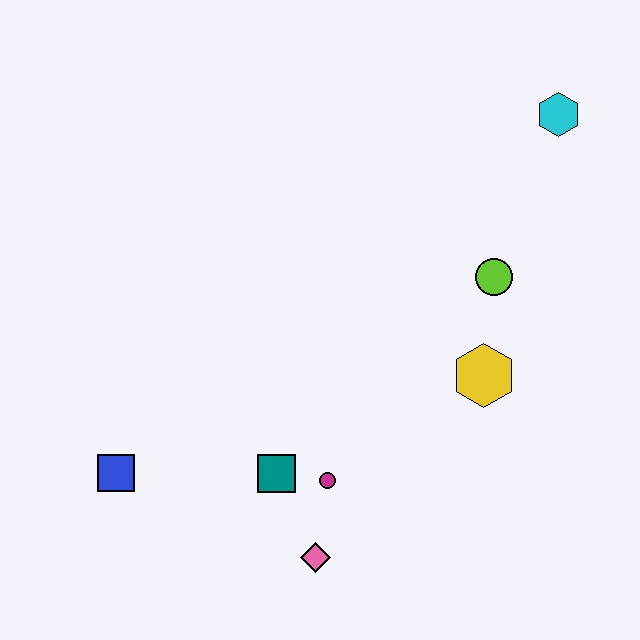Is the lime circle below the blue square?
No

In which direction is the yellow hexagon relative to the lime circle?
The yellow hexagon is below the lime circle.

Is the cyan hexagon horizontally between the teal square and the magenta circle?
No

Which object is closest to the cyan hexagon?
The lime circle is closest to the cyan hexagon.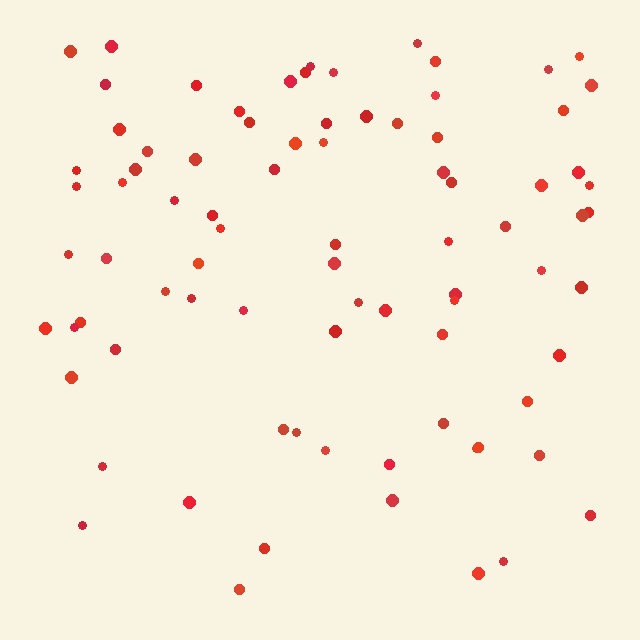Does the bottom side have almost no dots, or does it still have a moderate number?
Still a moderate number, just noticeably fewer than the top.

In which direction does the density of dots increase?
From bottom to top, with the top side densest.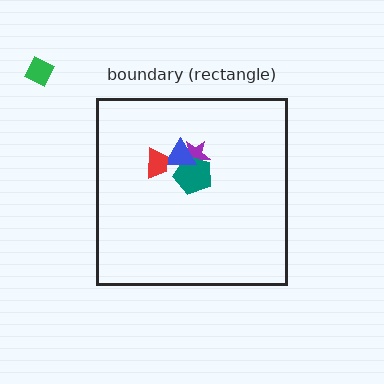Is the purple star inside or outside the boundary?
Inside.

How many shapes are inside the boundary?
4 inside, 1 outside.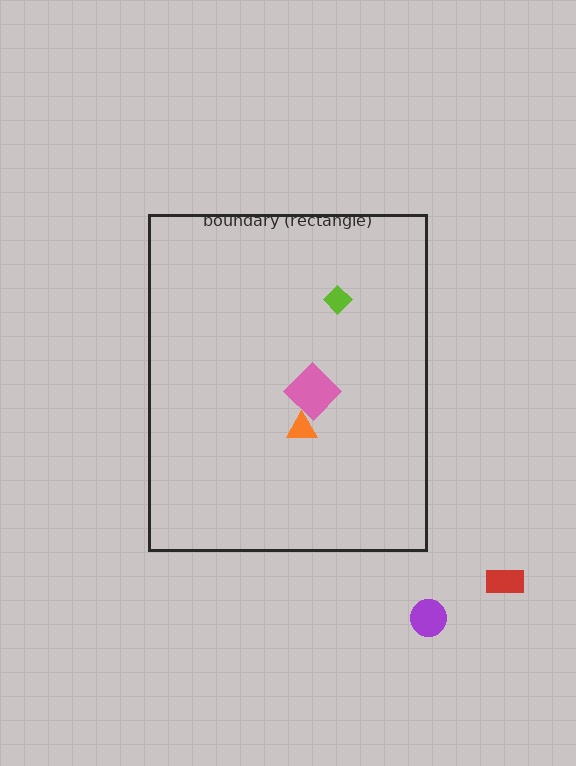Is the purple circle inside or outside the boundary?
Outside.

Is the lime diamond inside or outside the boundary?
Inside.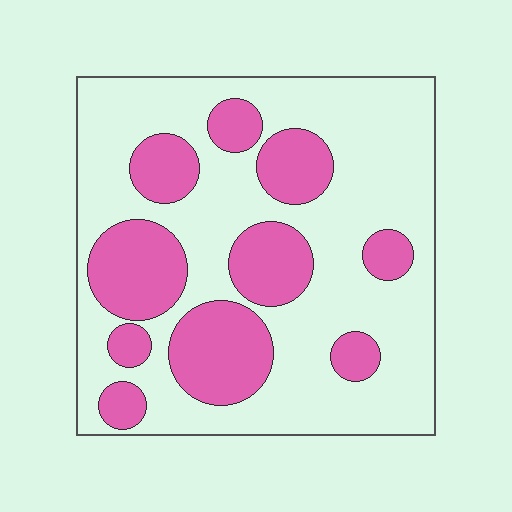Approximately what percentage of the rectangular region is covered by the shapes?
Approximately 30%.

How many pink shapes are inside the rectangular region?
10.